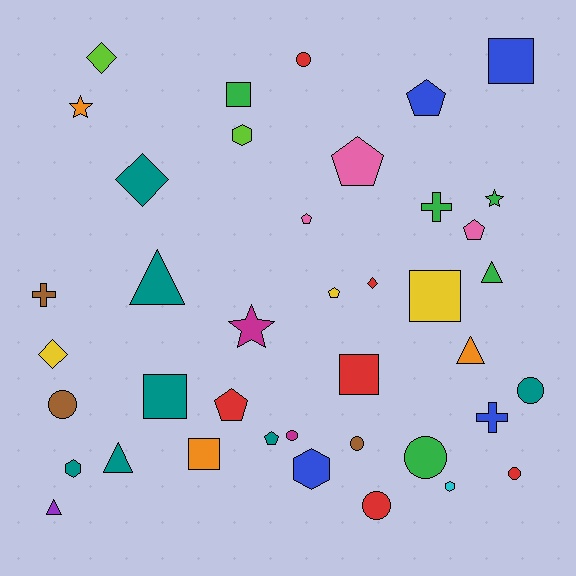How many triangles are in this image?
There are 5 triangles.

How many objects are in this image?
There are 40 objects.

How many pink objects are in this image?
There are 3 pink objects.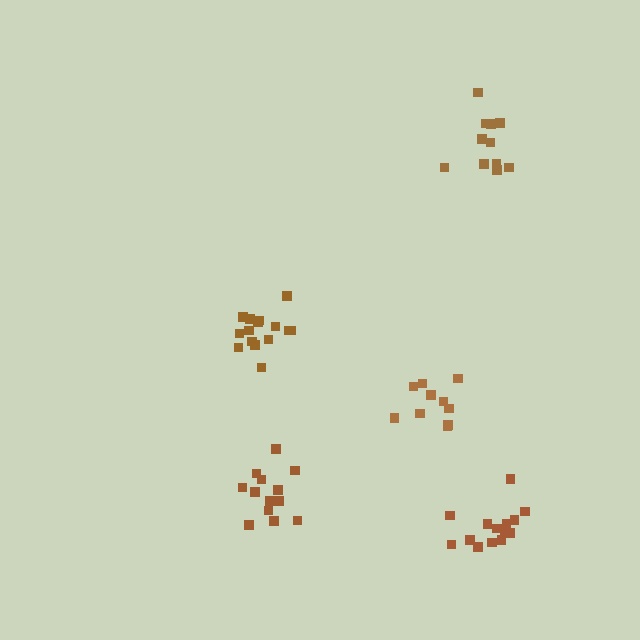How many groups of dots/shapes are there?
There are 5 groups.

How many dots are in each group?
Group 1: 11 dots, Group 2: 10 dots, Group 3: 13 dots, Group 4: 14 dots, Group 5: 15 dots (63 total).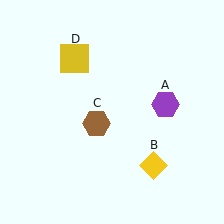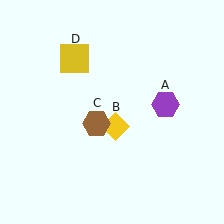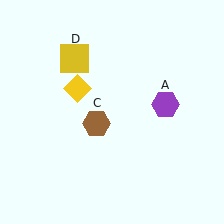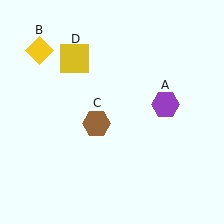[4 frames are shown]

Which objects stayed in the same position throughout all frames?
Purple hexagon (object A) and brown hexagon (object C) and yellow square (object D) remained stationary.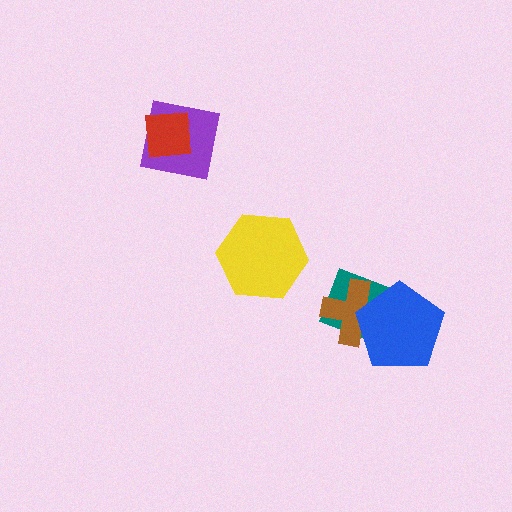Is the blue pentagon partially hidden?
No, no other shape covers it.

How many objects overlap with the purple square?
1 object overlaps with the purple square.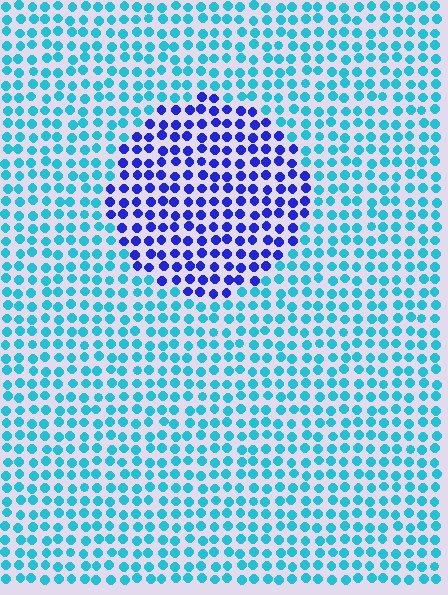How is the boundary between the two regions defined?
The boundary is defined purely by a slight shift in hue (about 53 degrees). Spacing, size, and orientation are identical on both sides.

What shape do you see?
I see a circle.